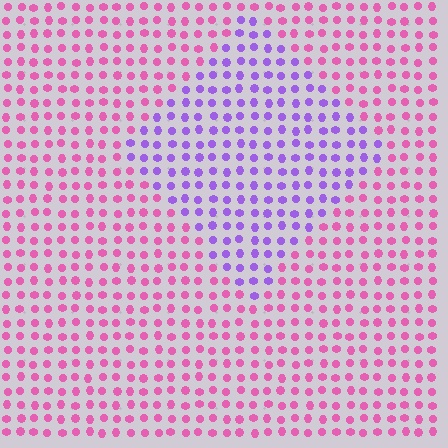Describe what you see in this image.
The image is filled with small pink elements in a uniform arrangement. A diamond-shaped region is visible where the elements are tinted to a slightly different hue, forming a subtle color boundary.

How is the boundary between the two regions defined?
The boundary is defined purely by a slight shift in hue (about 54 degrees). Spacing, size, and orientation are identical on both sides.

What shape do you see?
I see a diamond.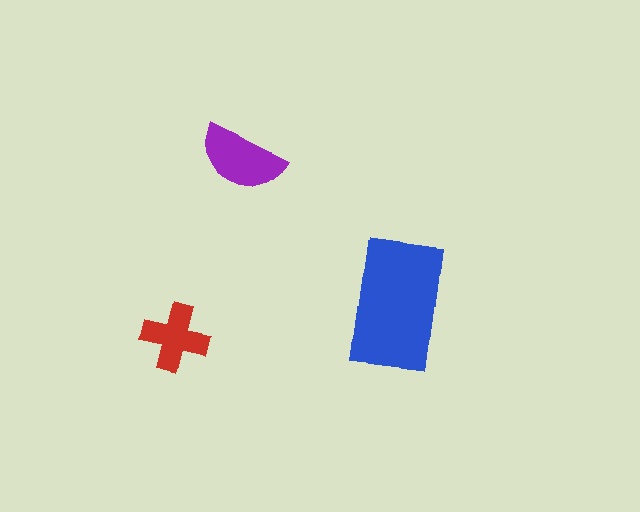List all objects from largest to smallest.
The blue rectangle, the purple semicircle, the red cross.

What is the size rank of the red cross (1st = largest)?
3rd.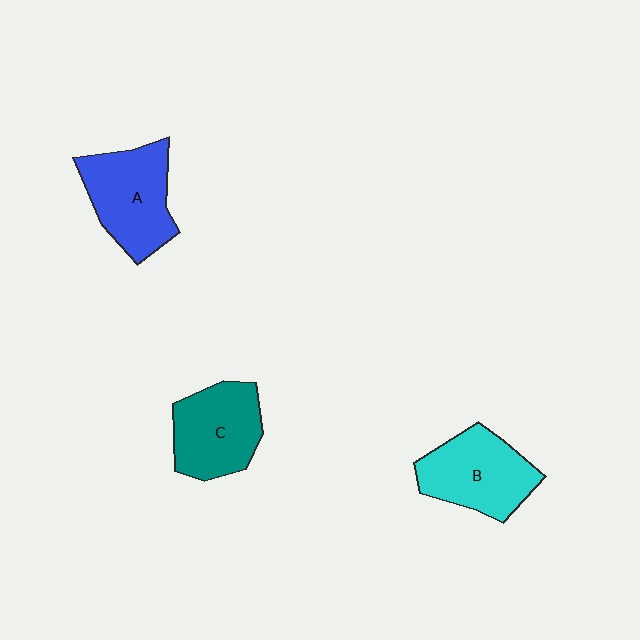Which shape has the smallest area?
Shape C (teal).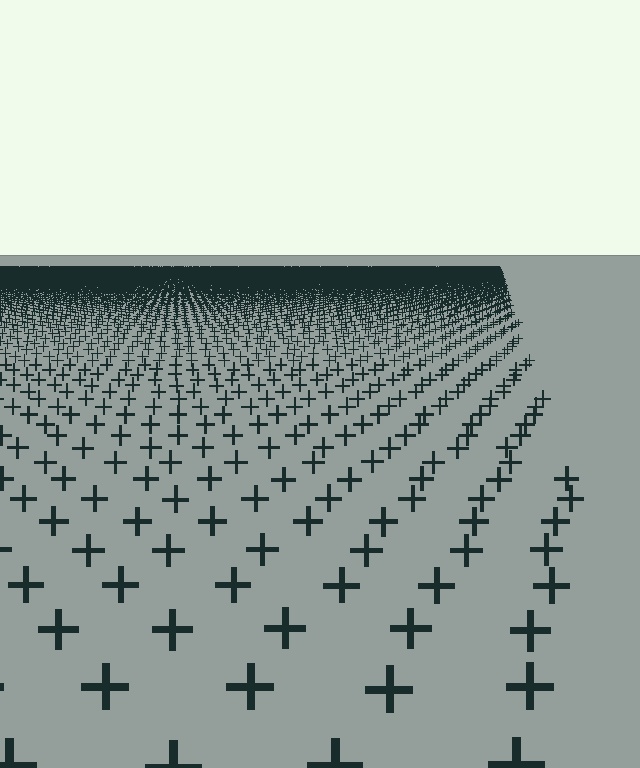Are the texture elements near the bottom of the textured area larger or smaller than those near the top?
Larger. Near the bottom, elements are closer to the viewer and appear at a bigger on-screen size.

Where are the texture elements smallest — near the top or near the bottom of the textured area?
Near the top.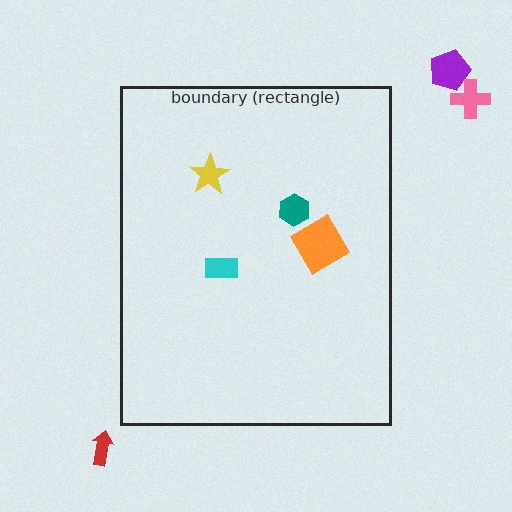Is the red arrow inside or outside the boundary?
Outside.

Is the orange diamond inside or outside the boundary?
Inside.